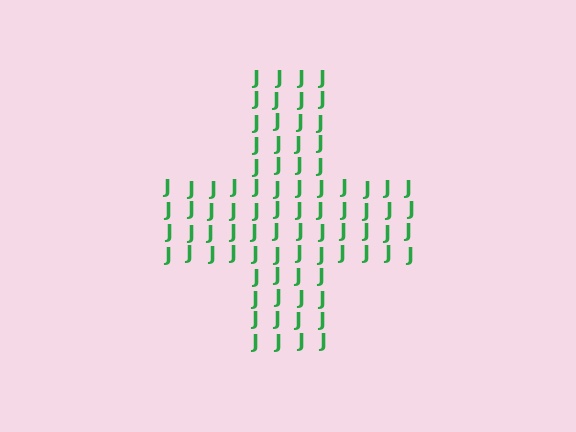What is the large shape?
The large shape is a cross.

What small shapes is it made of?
It is made of small letter J's.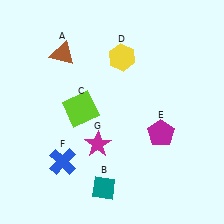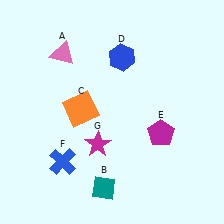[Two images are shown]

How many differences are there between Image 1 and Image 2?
There are 3 differences between the two images.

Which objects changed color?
A changed from brown to pink. C changed from lime to orange. D changed from yellow to blue.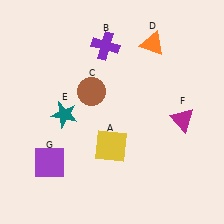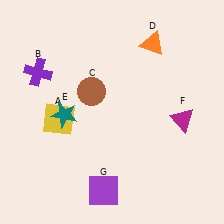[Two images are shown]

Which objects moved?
The objects that moved are: the yellow square (A), the purple cross (B), the purple square (G).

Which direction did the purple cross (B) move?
The purple cross (B) moved left.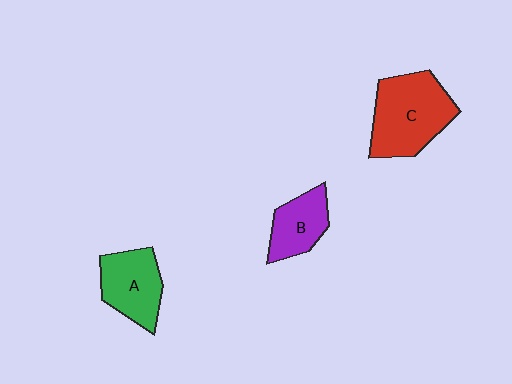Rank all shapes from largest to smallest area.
From largest to smallest: C (red), A (green), B (purple).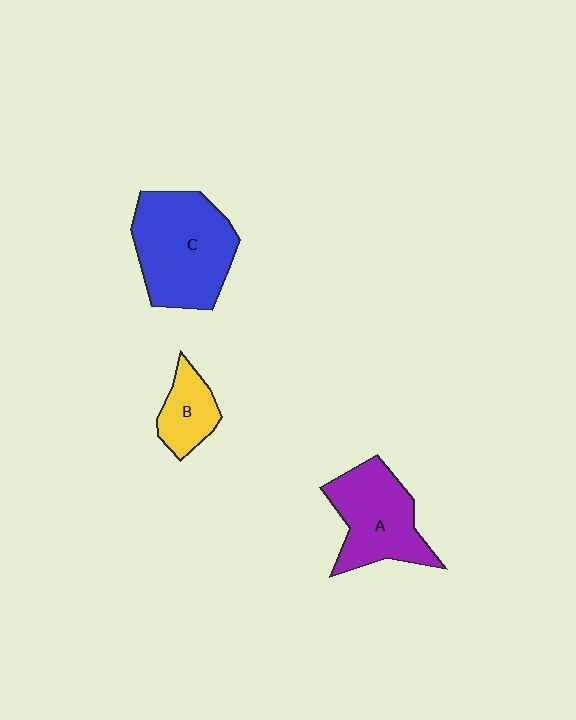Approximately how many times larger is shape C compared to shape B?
Approximately 2.5 times.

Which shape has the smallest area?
Shape B (yellow).